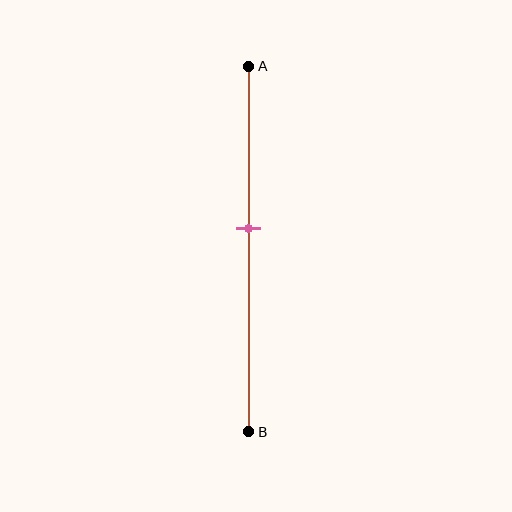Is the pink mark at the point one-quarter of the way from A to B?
No, the mark is at about 45% from A, not at the 25% one-quarter point.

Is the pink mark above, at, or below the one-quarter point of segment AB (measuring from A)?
The pink mark is below the one-quarter point of segment AB.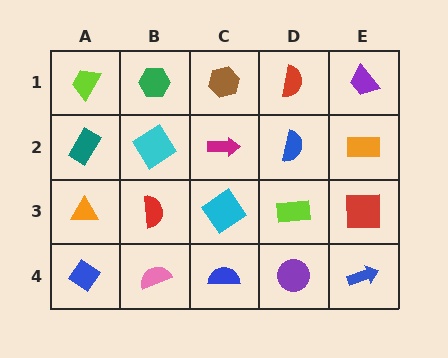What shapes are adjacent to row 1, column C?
A magenta arrow (row 2, column C), a green hexagon (row 1, column B), a red semicircle (row 1, column D).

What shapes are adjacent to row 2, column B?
A green hexagon (row 1, column B), a red semicircle (row 3, column B), a teal rectangle (row 2, column A), a magenta arrow (row 2, column C).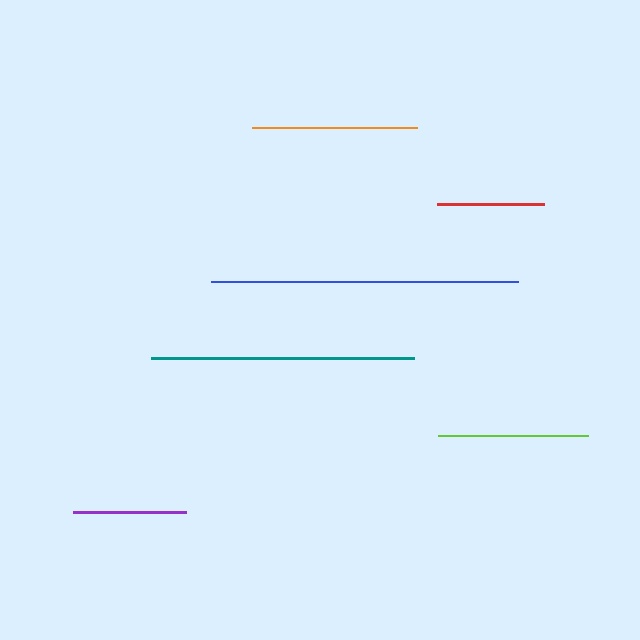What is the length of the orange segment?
The orange segment is approximately 165 pixels long.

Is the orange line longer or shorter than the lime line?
The orange line is longer than the lime line.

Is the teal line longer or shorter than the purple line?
The teal line is longer than the purple line.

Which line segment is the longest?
The blue line is the longest at approximately 306 pixels.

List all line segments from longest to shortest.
From longest to shortest: blue, teal, orange, lime, purple, red.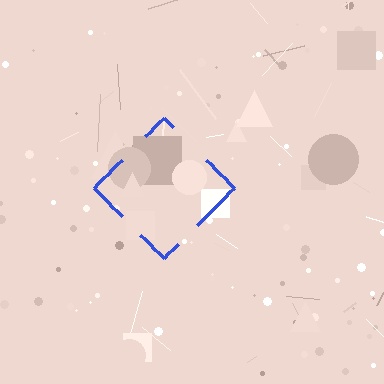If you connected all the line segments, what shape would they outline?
They would outline a diamond.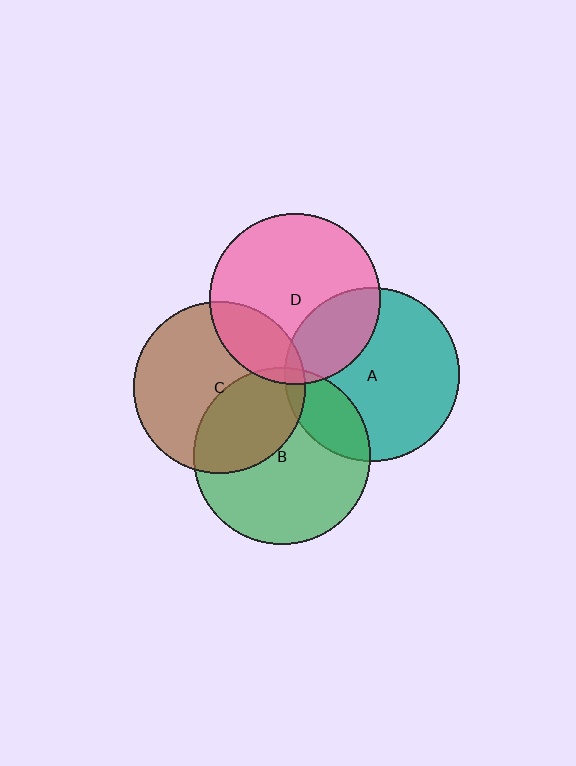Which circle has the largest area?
Circle B (green).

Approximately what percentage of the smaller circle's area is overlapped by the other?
Approximately 25%.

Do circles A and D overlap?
Yes.